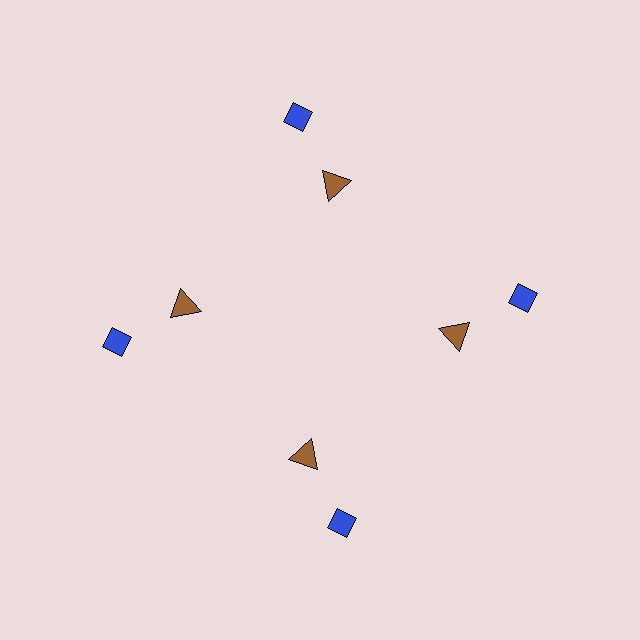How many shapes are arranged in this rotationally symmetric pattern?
There are 8 shapes, arranged in 4 groups of 2.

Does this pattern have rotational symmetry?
Yes, this pattern has 4-fold rotational symmetry. It looks the same after rotating 90 degrees around the center.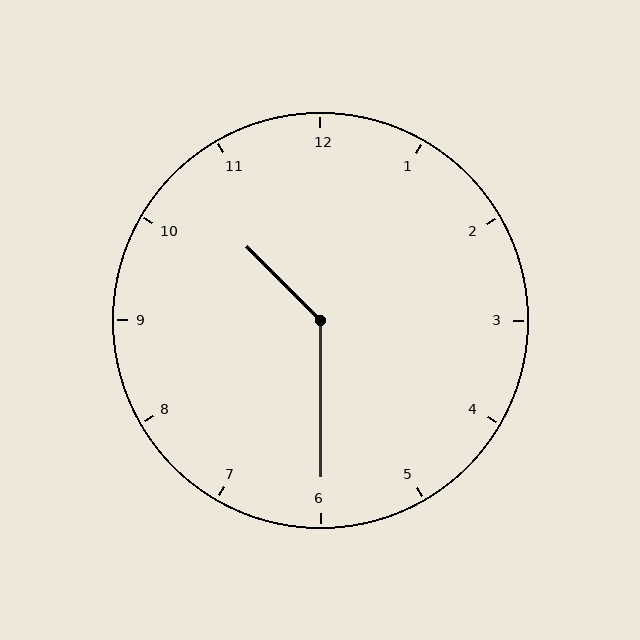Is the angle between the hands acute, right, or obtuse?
It is obtuse.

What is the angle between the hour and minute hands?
Approximately 135 degrees.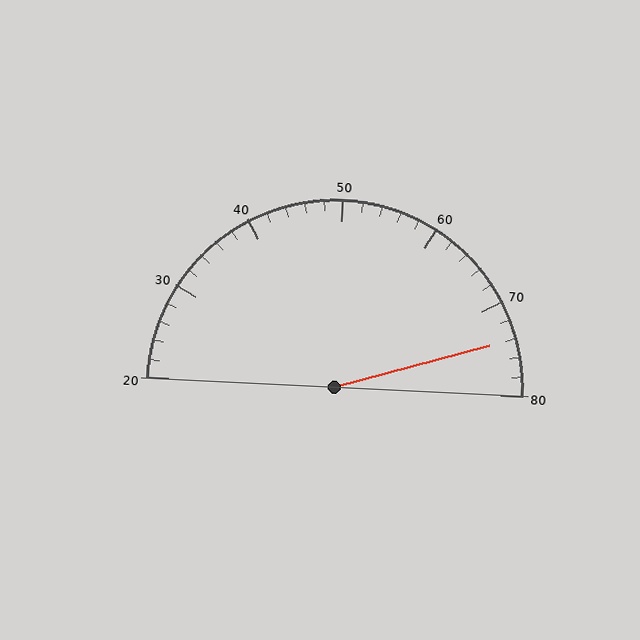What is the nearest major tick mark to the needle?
The nearest major tick mark is 70.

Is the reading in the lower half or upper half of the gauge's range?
The reading is in the upper half of the range (20 to 80).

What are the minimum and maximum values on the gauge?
The gauge ranges from 20 to 80.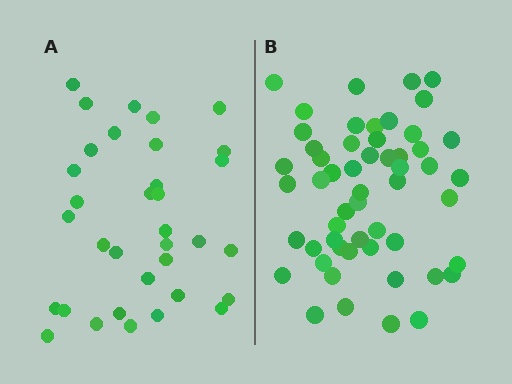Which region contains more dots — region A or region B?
Region B (the right region) has more dots.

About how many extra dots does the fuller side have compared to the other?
Region B has approximately 20 more dots than region A.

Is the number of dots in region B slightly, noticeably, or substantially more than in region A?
Region B has substantially more. The ratio is roughly 1.6 to 1.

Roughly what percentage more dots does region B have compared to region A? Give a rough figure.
About 60% more.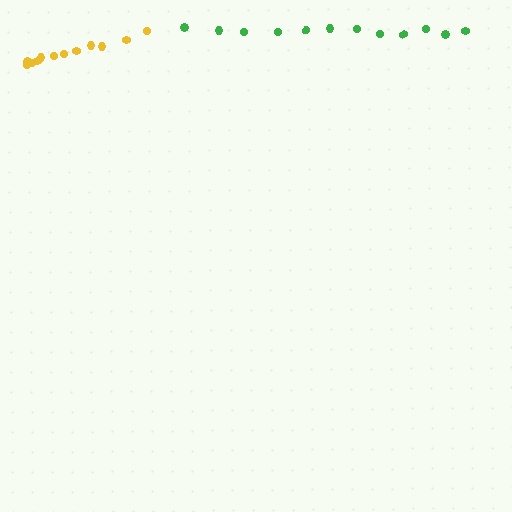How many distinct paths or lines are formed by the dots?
There are 2 distinct paths.